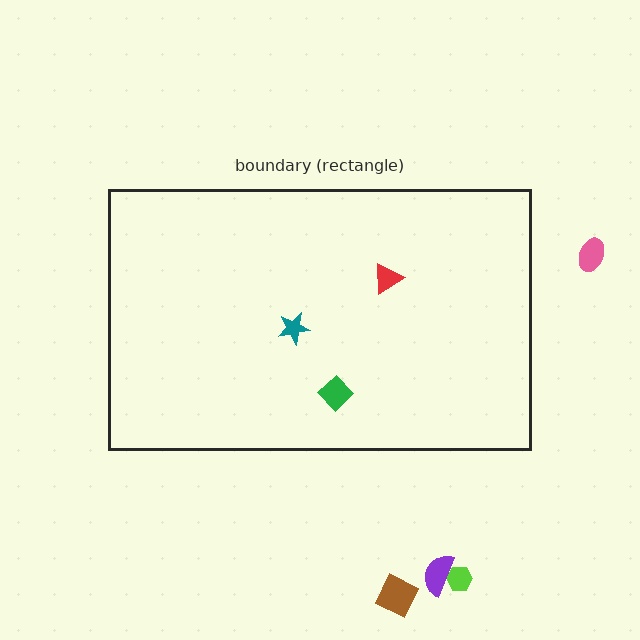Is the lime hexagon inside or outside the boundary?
Outside.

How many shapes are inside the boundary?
3 inside, 4 outside.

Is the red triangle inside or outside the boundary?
Inside.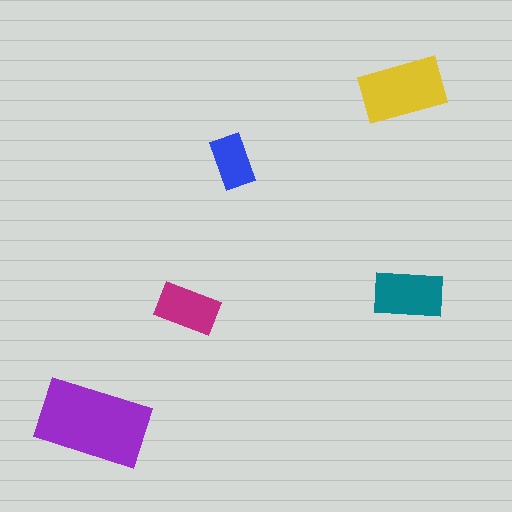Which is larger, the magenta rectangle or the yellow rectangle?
The yellow one.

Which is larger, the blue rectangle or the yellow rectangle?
The yellow one.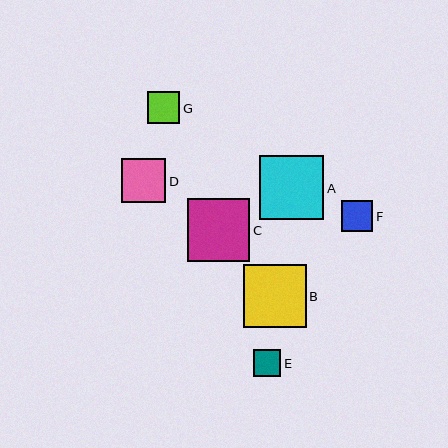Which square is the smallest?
Square E is the smallest with a size of approximately 27 pixels.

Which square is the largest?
Square A is the largest with a size of approximately 64 pixels.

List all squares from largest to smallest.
From largest to smallest: A, B, C, D, G, F, E.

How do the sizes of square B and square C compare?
Square B and square C are approximately the same size.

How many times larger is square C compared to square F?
Square C is approximately 2.0 times the size of square F.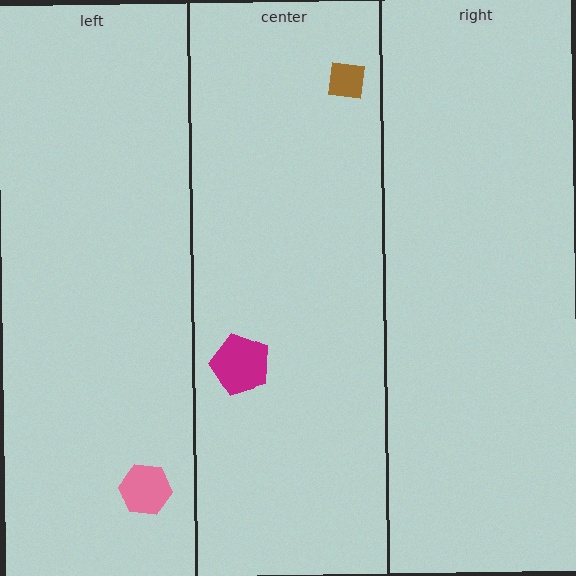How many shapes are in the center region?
2.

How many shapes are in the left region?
1.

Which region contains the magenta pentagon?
The center region.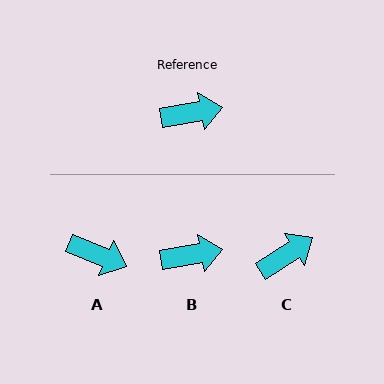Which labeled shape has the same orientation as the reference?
B.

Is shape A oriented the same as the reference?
No, it is off by about 32 degrees.